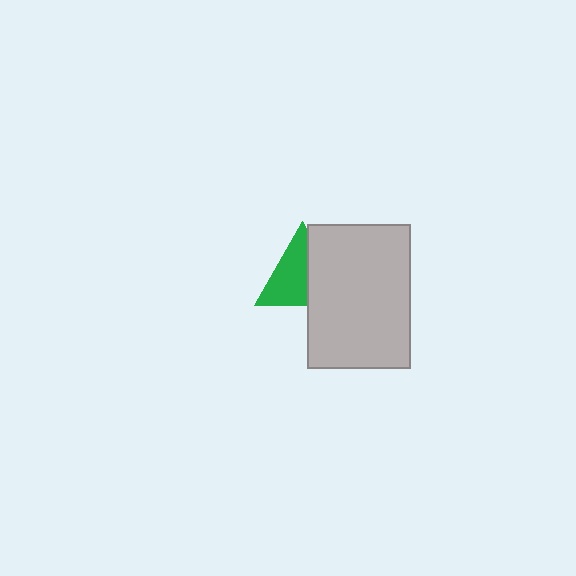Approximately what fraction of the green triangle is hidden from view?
Roughly 40% of the green triangle is hidden behind the light gray rectangle.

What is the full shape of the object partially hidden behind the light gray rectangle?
The partially hidden object is a green triangle.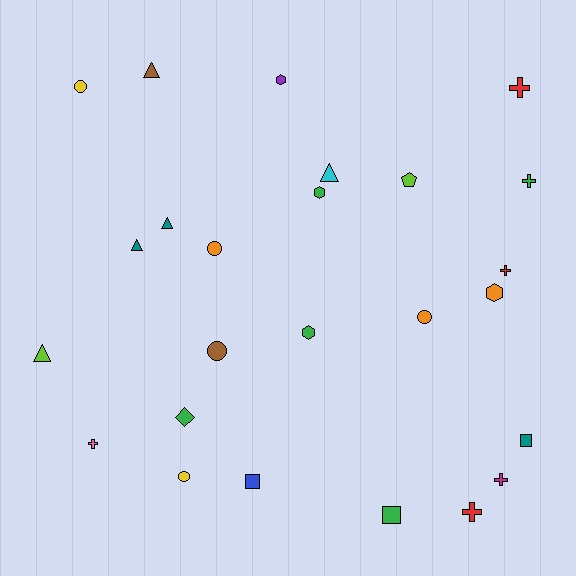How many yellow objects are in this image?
There are 2 yellow objects.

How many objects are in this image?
There are 25 objects.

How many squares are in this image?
There are 3 squares.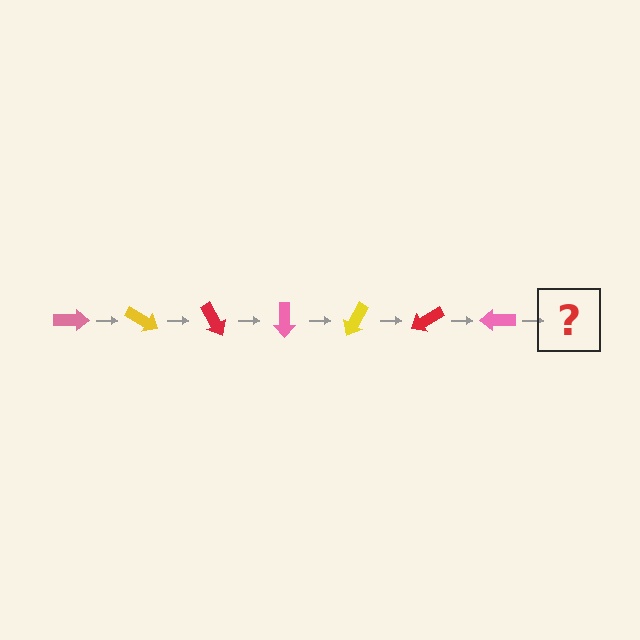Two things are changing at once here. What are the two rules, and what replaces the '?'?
The two rules are that it rotates 30 degrees each step and the color cycles through pink, yellow, and red. The '?' should be a yellow arrow, rotated 210 degrees from the start.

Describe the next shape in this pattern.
It should be a yellow arrow, rotated 210 degrees from the start.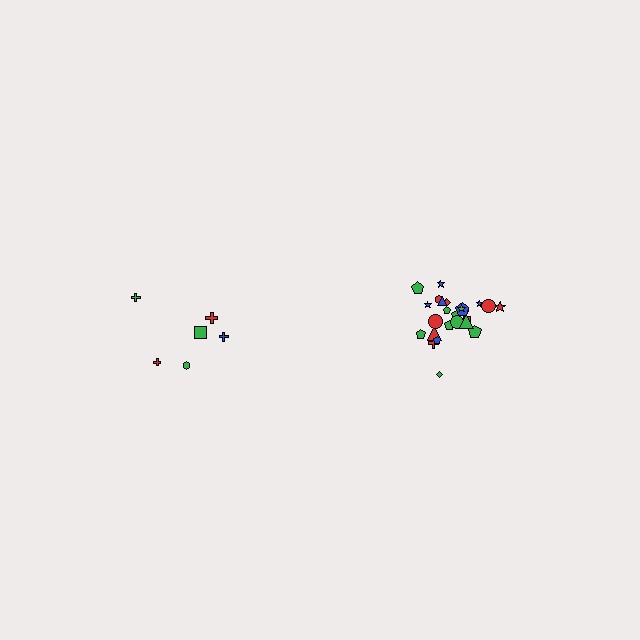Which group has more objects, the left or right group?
The right group.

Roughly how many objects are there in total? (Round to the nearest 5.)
Roughly 30 objects in total.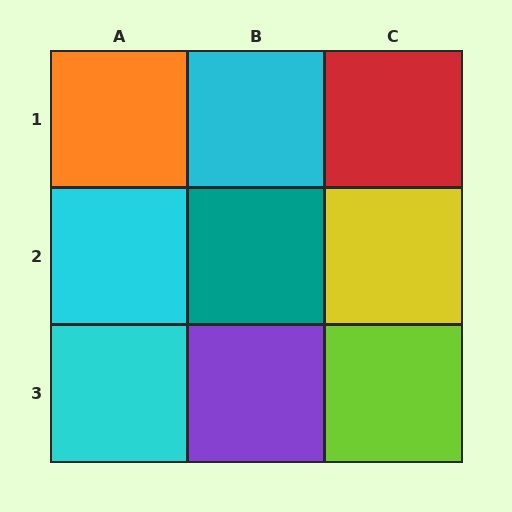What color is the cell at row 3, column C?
Lime.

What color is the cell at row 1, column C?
Red.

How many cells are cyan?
3 cells are cyan.